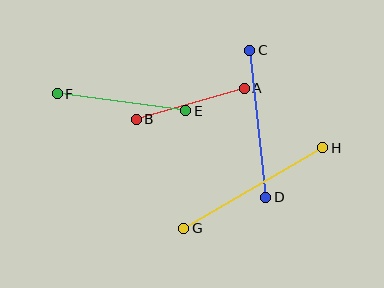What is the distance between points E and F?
The distance is approximately 130 pixels.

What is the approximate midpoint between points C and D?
The midpoint is at approximately (258, 124) pixels.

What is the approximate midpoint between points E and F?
The midpoint is at approximately (121, 102) pixels.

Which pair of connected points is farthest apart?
Points G and H are farthest apart.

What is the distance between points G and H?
The distance is approximately 161 pixels.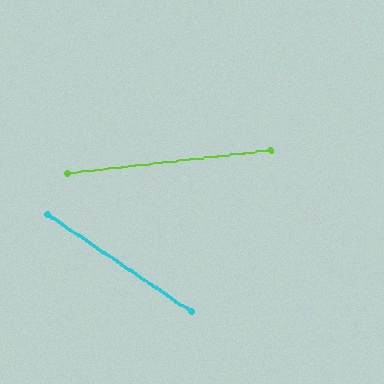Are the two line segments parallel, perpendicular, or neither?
Neither parallel nor perpendicular — they differ by about 40°.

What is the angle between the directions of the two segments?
Approximately 40 degrees.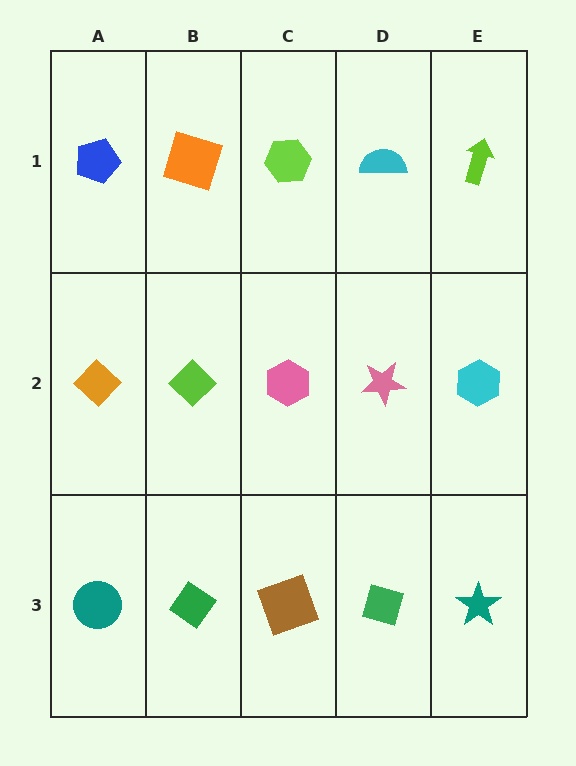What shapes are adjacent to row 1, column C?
A pink hexagon (row 2, column C), an orange square (row 1, column B), a cyan semicircle (row 1, column D).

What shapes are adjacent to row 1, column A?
An orange diamond (row 2, column A), an orange square (row 1, column B).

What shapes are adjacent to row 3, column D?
A pink star (row 2, column D), a brown square (row 3, column C), a teal star (row 3, column E).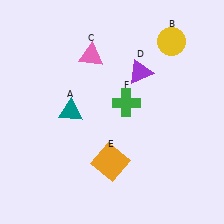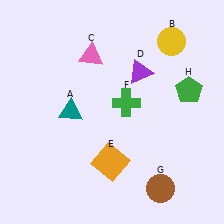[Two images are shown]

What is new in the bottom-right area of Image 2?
A brown circle (G) was added in the bottom-right area of Image 2.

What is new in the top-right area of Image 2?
A green pentagon (H) was added in the top-right area of Image 2.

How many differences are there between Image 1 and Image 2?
There are 2 differences between the two images.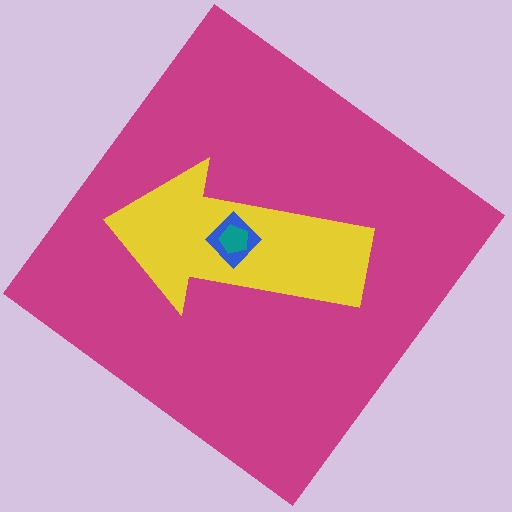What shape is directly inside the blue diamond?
The teal pentagon.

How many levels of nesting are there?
4.